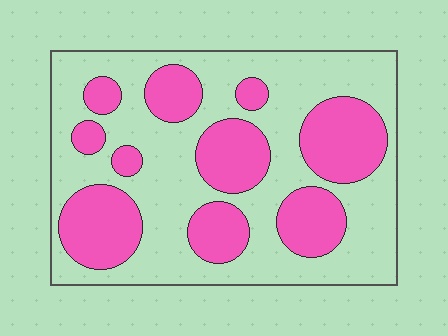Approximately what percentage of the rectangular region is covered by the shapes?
Approximately 35%.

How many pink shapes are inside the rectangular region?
10.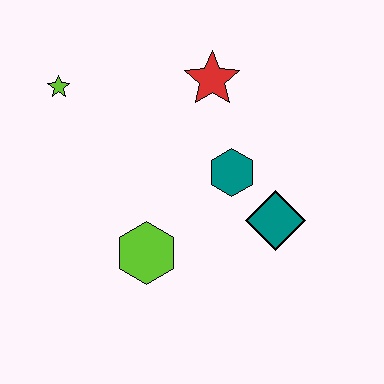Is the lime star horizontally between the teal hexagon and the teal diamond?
No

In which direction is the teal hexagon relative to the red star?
The teal hexagon is below the red star.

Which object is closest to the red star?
The teal hexagon is closest to the red star.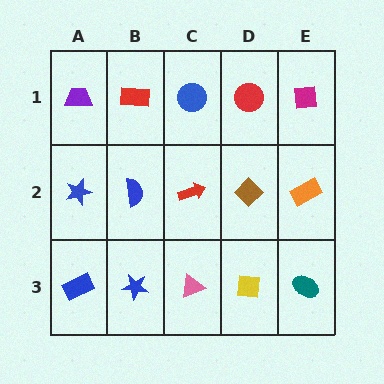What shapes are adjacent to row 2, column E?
A magenta square (row 1, column E), a teal ellipse (row 3, column E), a brown diamond (row 2, column D).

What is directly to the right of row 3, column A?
A blue star.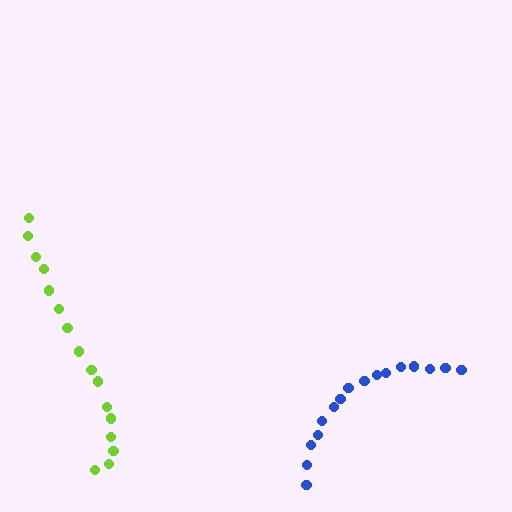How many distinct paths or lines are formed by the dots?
There are 2 distinct paths.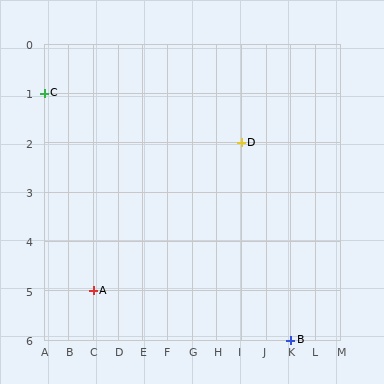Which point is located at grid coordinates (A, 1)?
Point C is at (A, 1).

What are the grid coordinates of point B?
Point B is at grid coordinates (K, 6).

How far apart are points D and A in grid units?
Points D and A are 6 columns and 3 rows apart (about 6.7 grid units diagonally).